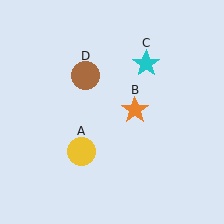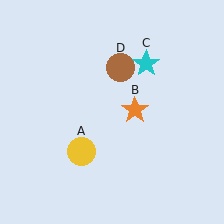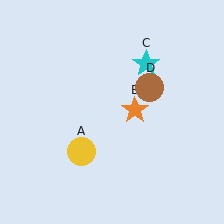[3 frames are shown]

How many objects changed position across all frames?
1 object changed position: brown circle (object D).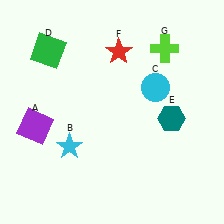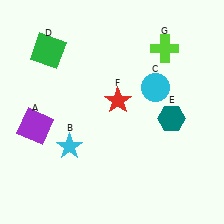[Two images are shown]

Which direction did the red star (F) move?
The red star (F) moved down.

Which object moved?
The red star (F) moved down.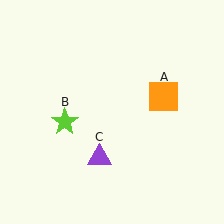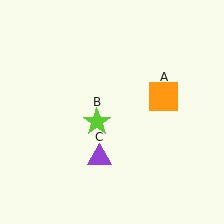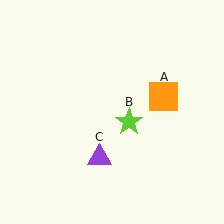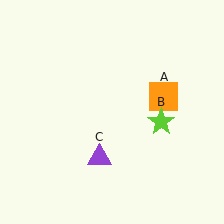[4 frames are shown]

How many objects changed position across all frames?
1 object changed position: lime star (object B).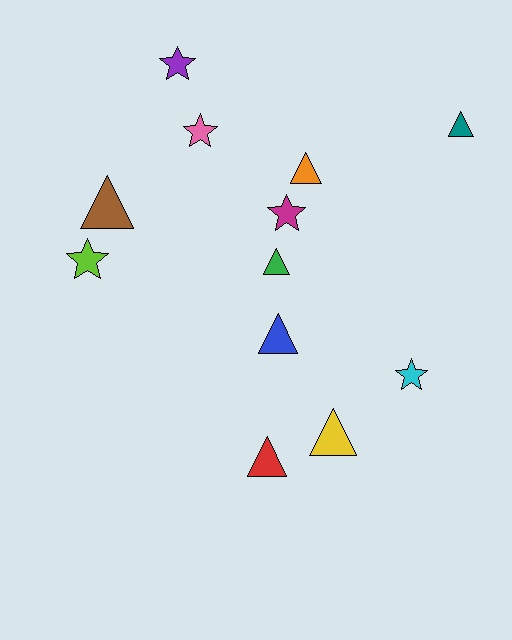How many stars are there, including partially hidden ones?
There are 5 stars.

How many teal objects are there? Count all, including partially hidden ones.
There is 1 teal object.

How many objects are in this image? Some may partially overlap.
There are 12 objects.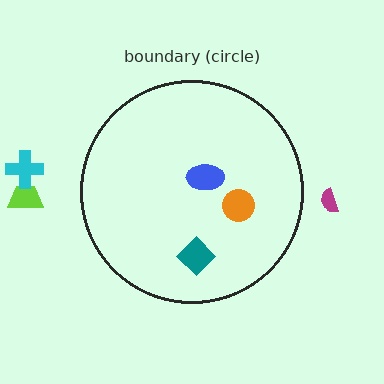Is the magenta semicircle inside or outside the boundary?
Outside.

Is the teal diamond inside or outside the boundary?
Inside.